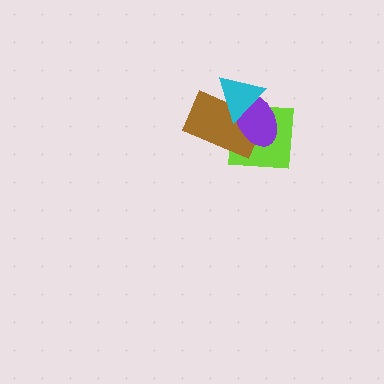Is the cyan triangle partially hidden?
No, no other shape covers it.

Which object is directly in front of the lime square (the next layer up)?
The brown rectangle is directly in front of the lime square.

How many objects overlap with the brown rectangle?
3 objects overlap with the brown rectangle.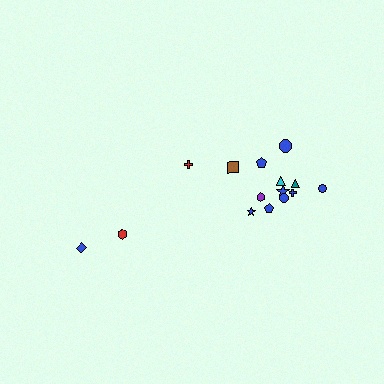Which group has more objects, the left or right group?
The right group.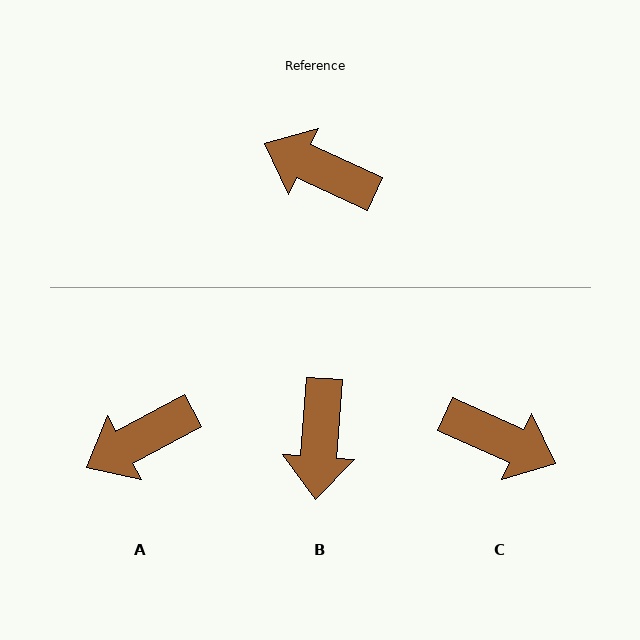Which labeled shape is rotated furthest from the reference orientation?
C, about 180 degrees away.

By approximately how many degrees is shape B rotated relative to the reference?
Approximately 110 degrees counter-clockwise.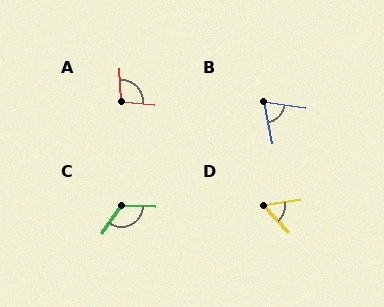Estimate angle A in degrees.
Approximately 99 degrees.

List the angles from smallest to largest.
D (55°), B (70°), A (99°), C (124°).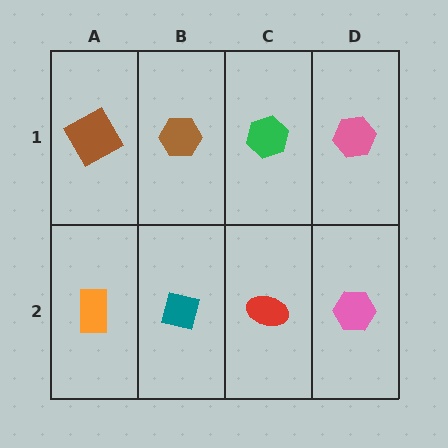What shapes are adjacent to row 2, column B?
A brown hexagon (row 1, column B), an orange rectangle (row 2, column A), a red ellipse (row 2, column C).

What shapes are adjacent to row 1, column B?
A teal square (row 2, column B), a brown square (row 1, column A), a green hexagon (row 1, column C).